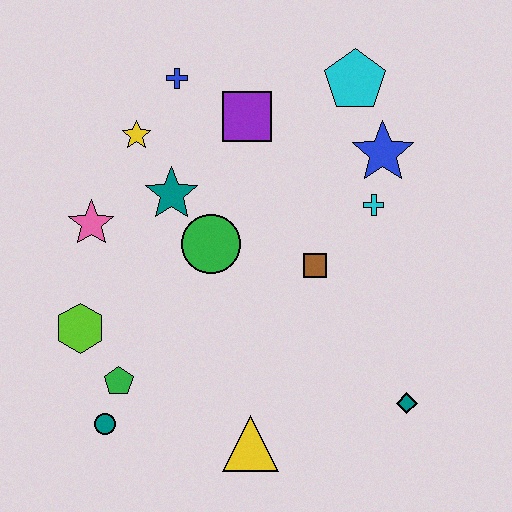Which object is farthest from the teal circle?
The cyan pentagon is farthest from the teal circle.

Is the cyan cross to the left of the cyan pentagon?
No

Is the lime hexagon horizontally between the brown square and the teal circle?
No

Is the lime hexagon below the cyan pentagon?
Yes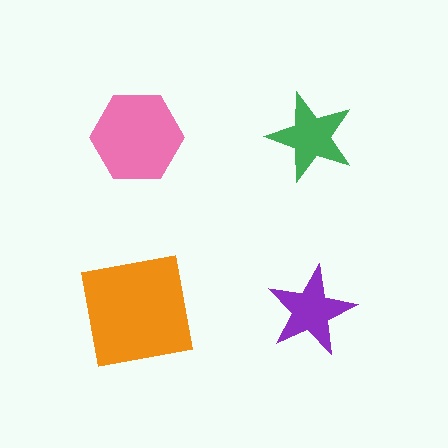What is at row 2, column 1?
An orange square.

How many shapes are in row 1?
2 shapes.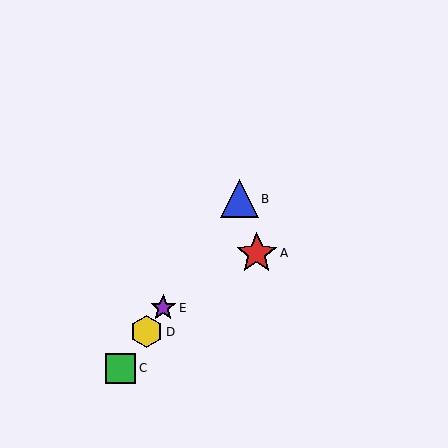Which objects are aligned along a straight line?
Objects B, C, D, E are aligned along a straight line.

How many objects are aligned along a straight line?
4 objects (B, C, D, E) are aligned along a straight line.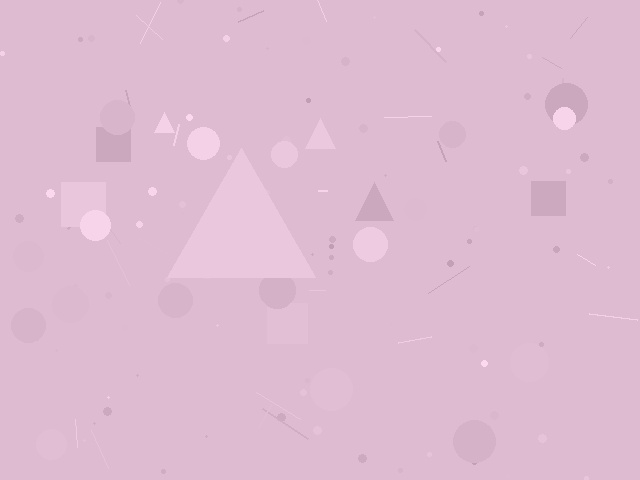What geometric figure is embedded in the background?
A triangle is embedded in the background.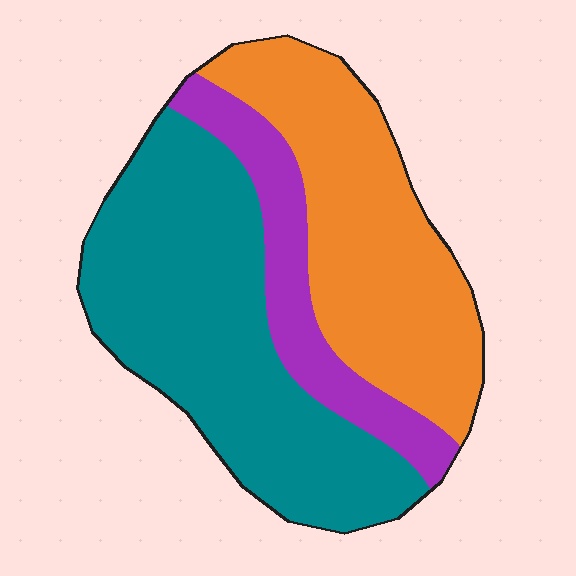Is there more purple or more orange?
Orange.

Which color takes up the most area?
Teal, at roughly 45%.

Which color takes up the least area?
Purple, at roughly 15%.